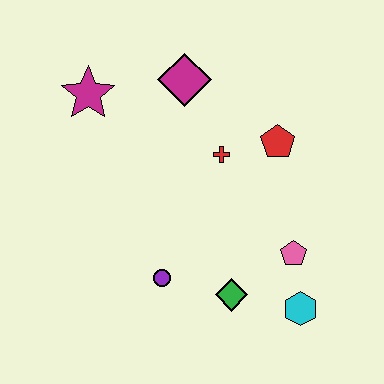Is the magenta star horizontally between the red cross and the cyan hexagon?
No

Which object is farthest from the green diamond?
The magenta star is farthest from the green diamond.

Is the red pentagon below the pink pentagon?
No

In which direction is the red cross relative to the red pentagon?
The red cross is to the left of the red pentagon.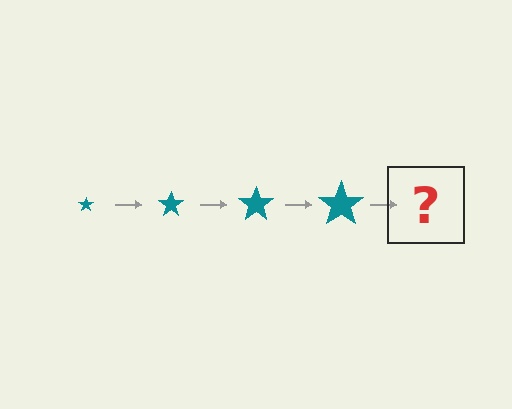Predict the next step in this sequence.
The next step is a teal star, larger than the previous one.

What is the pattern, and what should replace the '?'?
The pattern is that the star gets progressively larger each step. The '?' should be a teal star, larger than the previous one.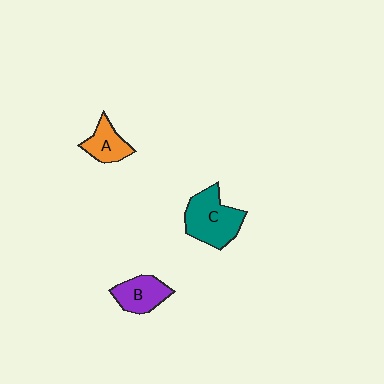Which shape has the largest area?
Shape C (teal).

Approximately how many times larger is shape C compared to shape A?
Approximately 1.8 times.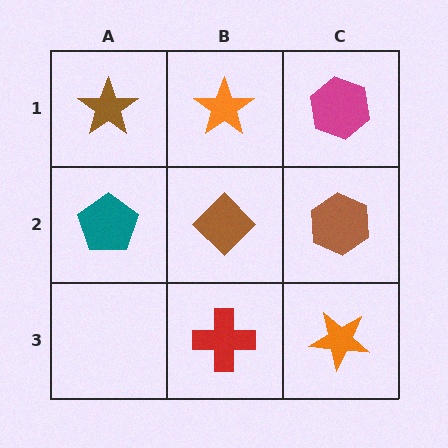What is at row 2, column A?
A teal pentagon.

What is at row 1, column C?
A magenta hexagon.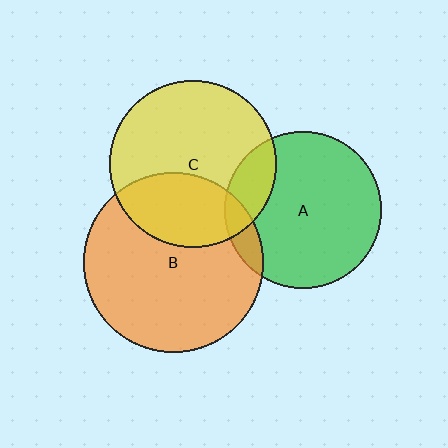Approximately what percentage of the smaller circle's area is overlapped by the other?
Approximately 15%.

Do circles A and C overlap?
Yes.